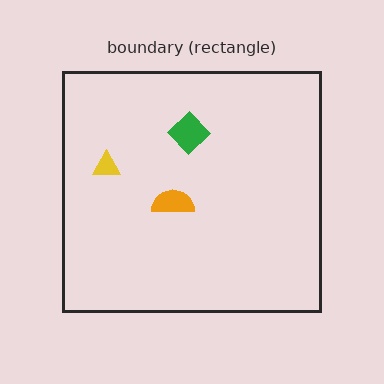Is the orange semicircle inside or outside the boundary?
Inside.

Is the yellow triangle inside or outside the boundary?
Inside.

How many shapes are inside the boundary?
3 inside, 0 outside.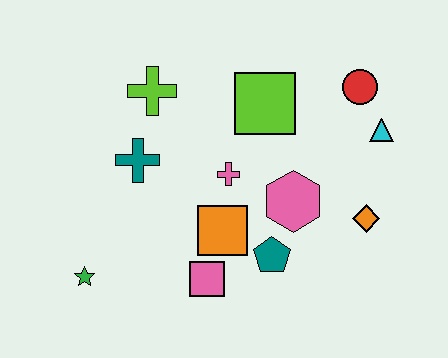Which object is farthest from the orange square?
The red circle is farthest from the orange square.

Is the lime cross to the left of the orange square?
Yes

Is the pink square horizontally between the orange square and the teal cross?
Yes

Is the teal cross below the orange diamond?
No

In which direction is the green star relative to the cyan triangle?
The green star is to the left of the cyan triangle.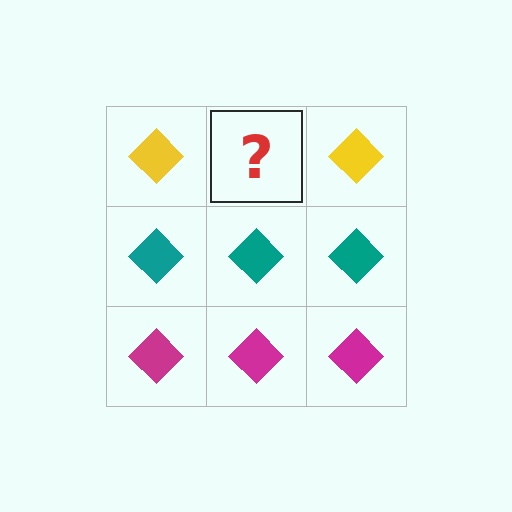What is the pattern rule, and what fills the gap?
The rule is that each row has a consistent color. The gap should be filled with a yellow diamond.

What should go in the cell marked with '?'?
The missing cell should contain a yellow diamond.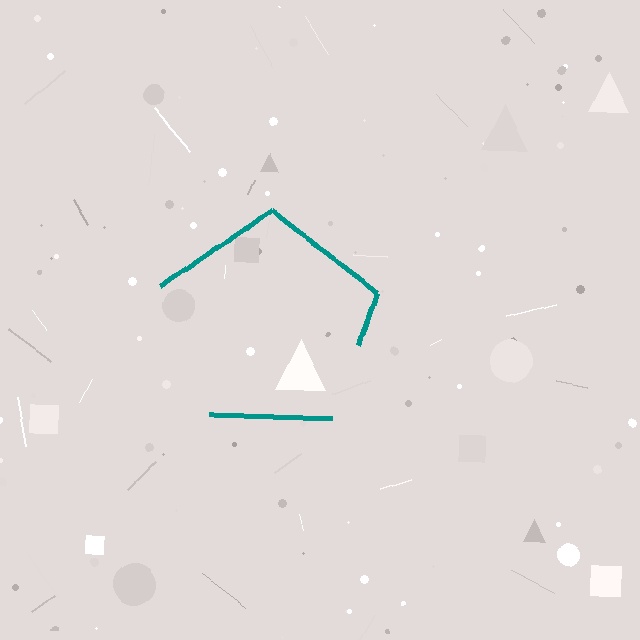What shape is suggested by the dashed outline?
The dashed outline suggests a pentagon.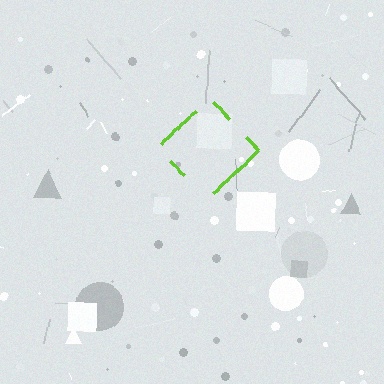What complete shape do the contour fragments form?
The contour fragments form a diamond.